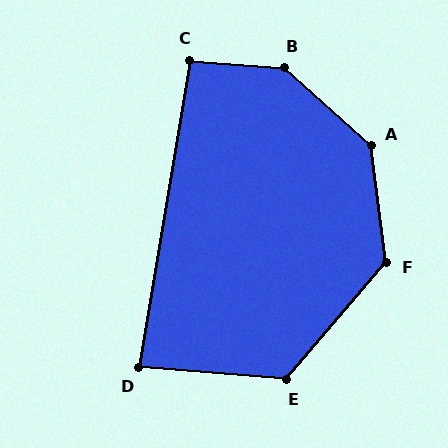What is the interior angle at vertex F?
Approximately 132 degrees (obtuse).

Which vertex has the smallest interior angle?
D, at approximately 85 degrees.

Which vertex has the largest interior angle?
B, at approximately 143 degrees.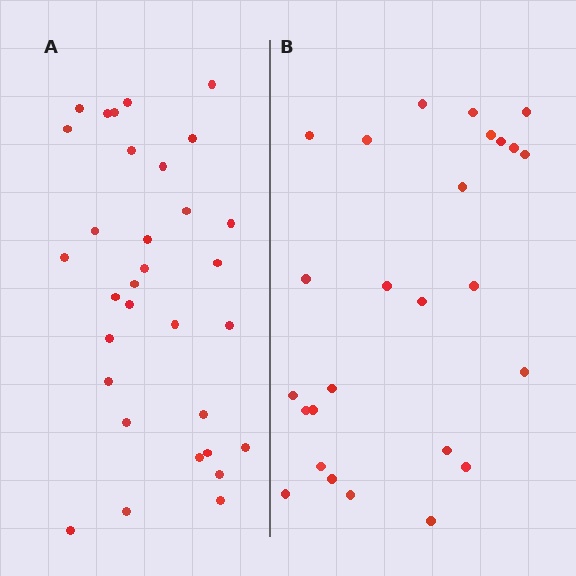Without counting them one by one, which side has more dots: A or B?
Region A (the left region) has more dots.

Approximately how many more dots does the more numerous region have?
Region A has about 6 more dots than region B.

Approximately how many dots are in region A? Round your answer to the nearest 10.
About 30 dots. (The exact count is 32, which rounds to 30.)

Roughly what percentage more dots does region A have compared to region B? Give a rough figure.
About 25% more.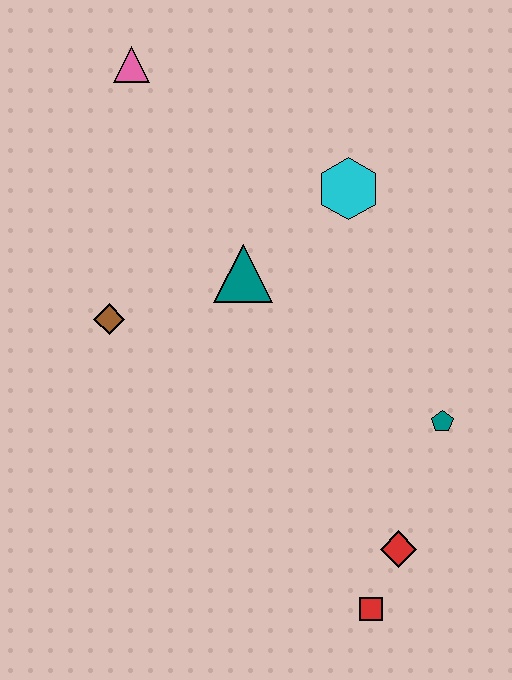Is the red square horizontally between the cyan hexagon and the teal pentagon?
Yes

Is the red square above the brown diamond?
No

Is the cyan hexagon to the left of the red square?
Yes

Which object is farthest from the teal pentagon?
The pink triangle is farthest from the teal pentagon.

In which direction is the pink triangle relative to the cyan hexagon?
The pink triangle is to the left of the cyan hexagon.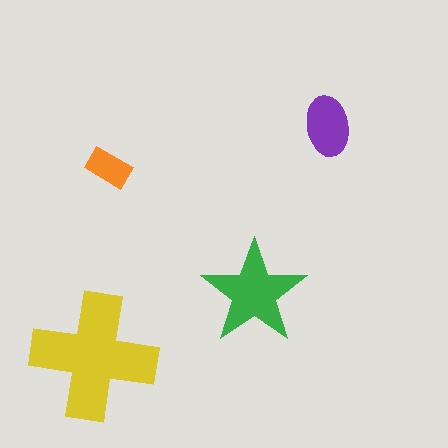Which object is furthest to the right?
The purple ellipse is rightmost.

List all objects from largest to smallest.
The yellow cross, the green star, the purple ellipse, the orange rectangle.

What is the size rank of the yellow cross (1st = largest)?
1st.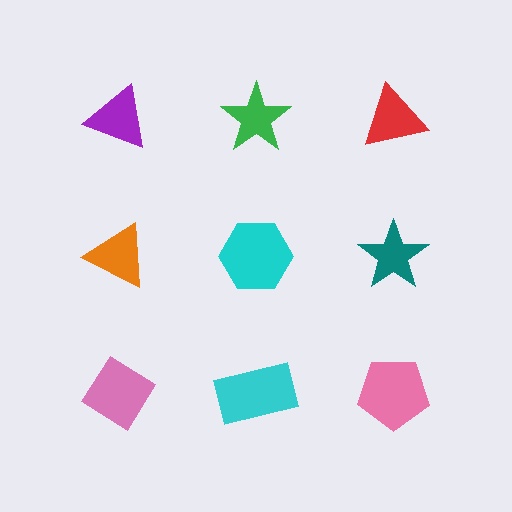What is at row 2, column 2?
A cyan hexagon.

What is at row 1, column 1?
A purple triangle.